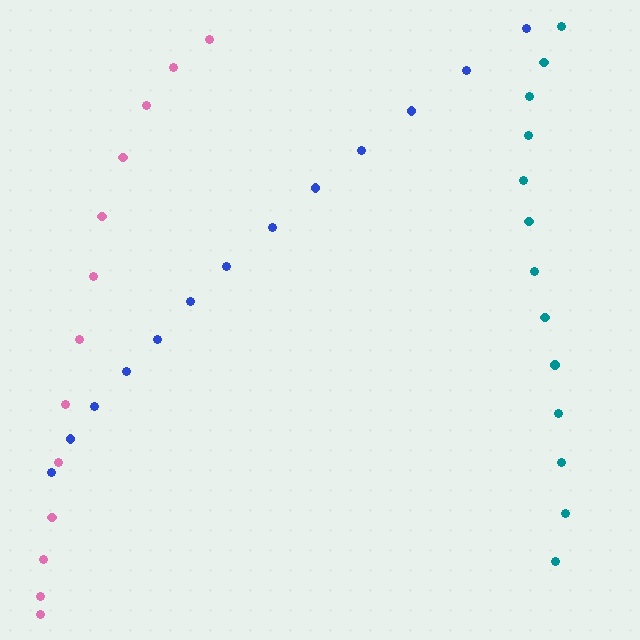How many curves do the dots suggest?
There are 3 distinct paths.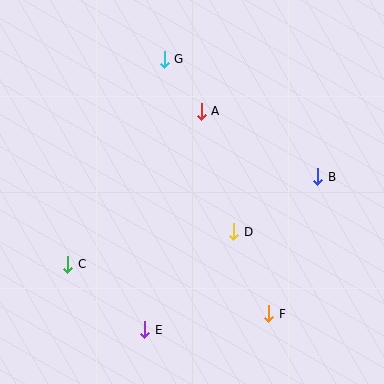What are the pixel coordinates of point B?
Point B is at (318, 177).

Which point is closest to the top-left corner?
Point G is closest to the top-left corner.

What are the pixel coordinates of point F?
Point F is at (269, 314).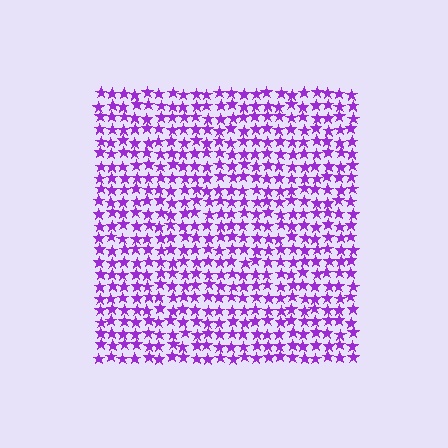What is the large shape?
The large shape is a square.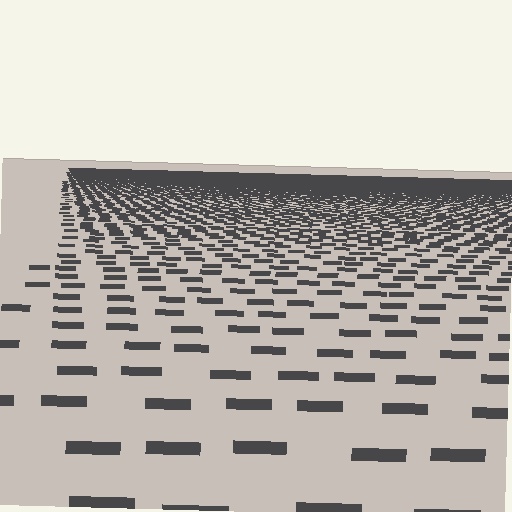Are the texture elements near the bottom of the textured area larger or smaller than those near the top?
Larger. Near the bottom, elements are closer to the viewer and appear at a bigger on-screen size.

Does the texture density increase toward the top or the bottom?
Density increases toward the top.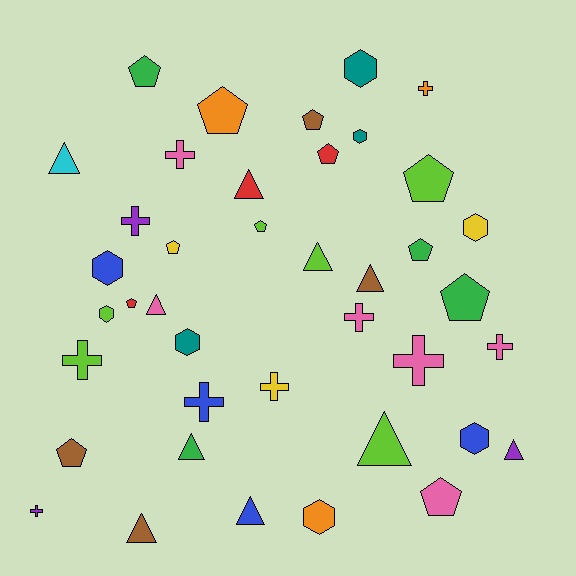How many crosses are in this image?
There are 10 crosses.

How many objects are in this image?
There are 40 objects.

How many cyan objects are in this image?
There is 1 cyan object.